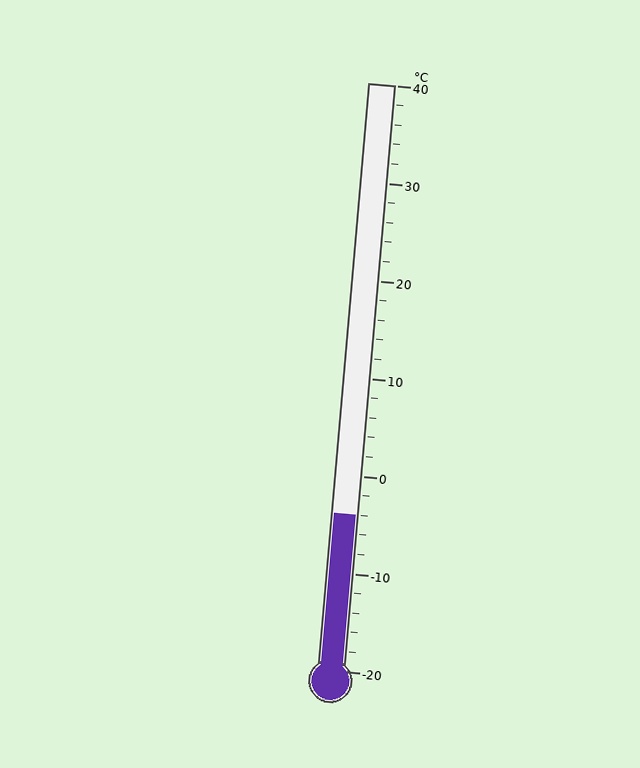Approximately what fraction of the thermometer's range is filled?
The thermometer is filled to approximately 25% of its range.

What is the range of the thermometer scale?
The thermometer scale ranges from -20°C to 40°C.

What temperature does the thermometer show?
The thermometer shows approximately -4°C.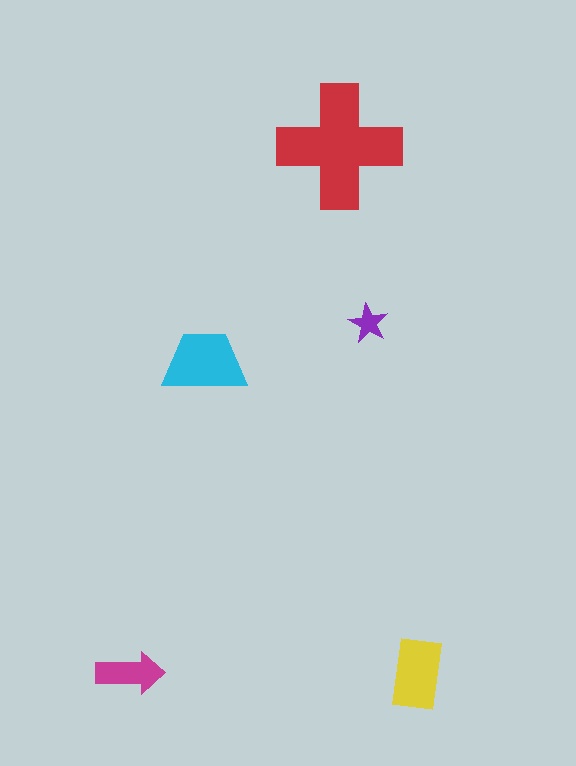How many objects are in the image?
There are 5 objects in the image.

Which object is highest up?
The red cross is topmost.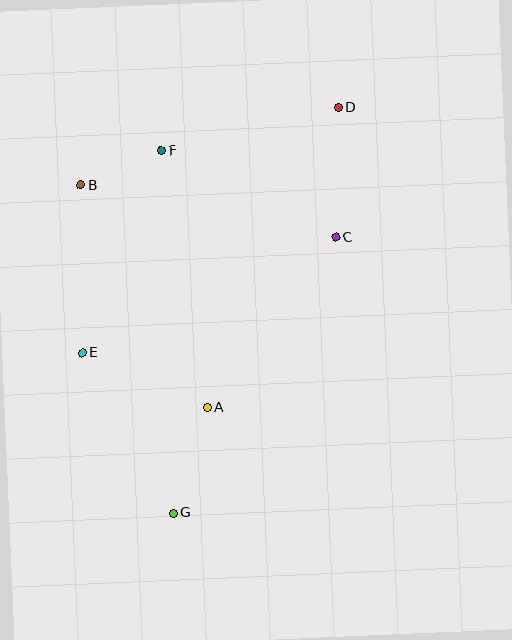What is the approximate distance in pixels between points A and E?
The distance between A and E is approximately 136 pixels.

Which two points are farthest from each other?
Points D and G are farthest from each other.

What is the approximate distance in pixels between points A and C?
The distance between A and C is approximately 213 pixels.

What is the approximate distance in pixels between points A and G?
The distance between A and G is approximately 111 pixels.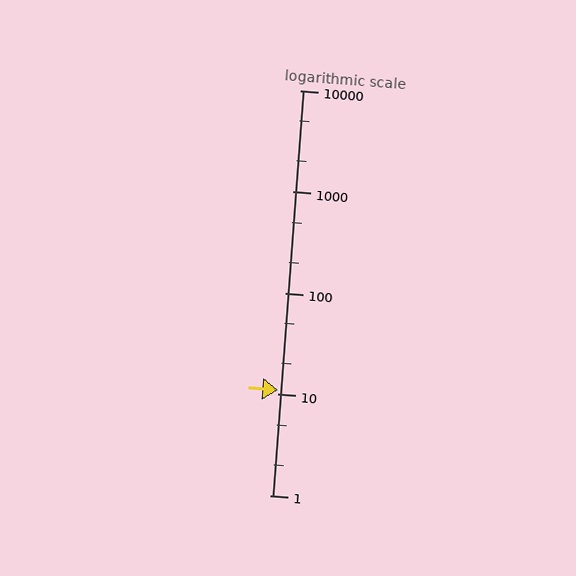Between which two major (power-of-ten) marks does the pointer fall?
The pointer is between 10 and 100.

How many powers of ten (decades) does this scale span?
The scale spans 4 decades, from 1 to 10000.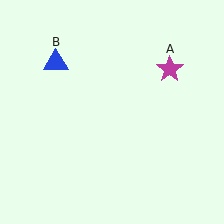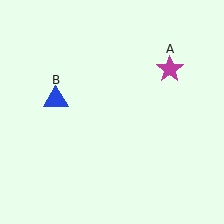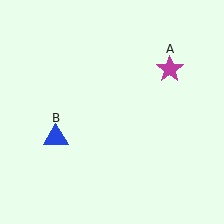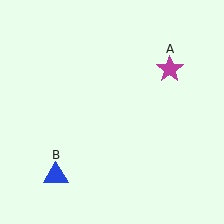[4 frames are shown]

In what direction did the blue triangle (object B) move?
The blue triangle (object B) moved down.